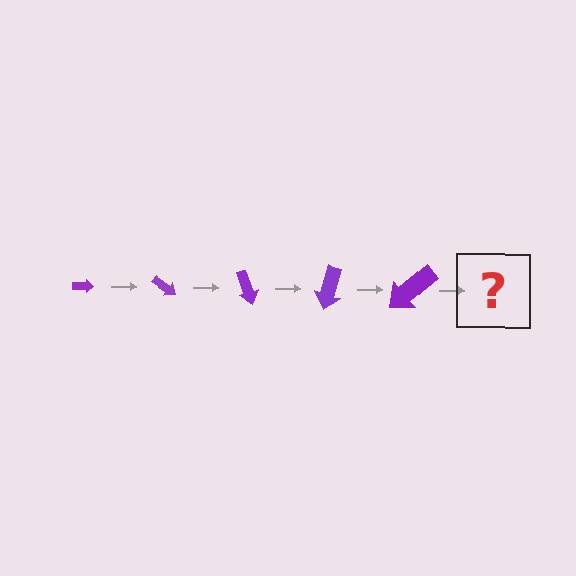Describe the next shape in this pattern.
It should be an arrow, larger than the previous one and rotated 175 degrees from the start.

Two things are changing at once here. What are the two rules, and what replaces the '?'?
The two rules are that the arrow grows larger each step and it rotates 35 degrees each step. The '?' should be an arrow, larger than the previous one and rotated 175 degrees from the start.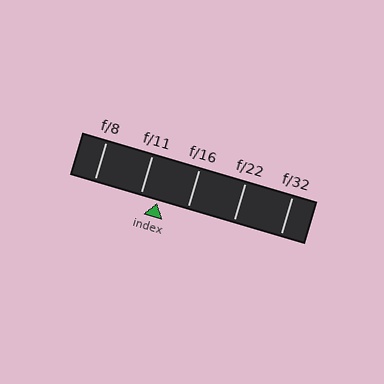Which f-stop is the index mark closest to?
The index mark is closest to f/11.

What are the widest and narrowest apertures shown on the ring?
The widest aperture shown is f/8 and the narrowest is f/32.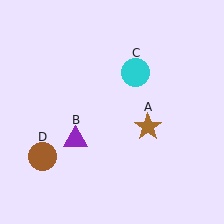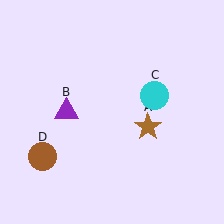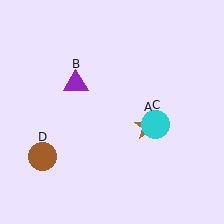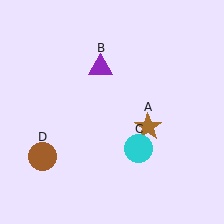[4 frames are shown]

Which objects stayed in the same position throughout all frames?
Brown star (object A) and brown circle (object D) remained stationary.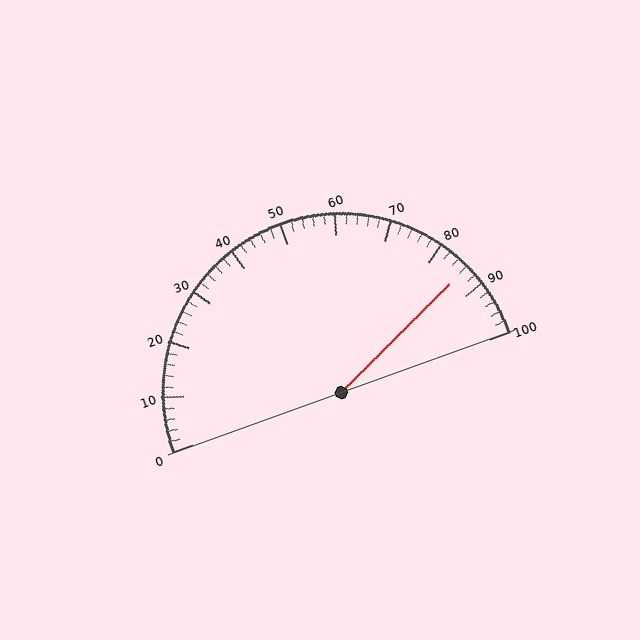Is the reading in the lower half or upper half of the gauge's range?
The reading is in the upper half of the range (0 to 100).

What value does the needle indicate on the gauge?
The needle indicates approximately 86.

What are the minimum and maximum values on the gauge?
The gauge ranges from 0 to 100.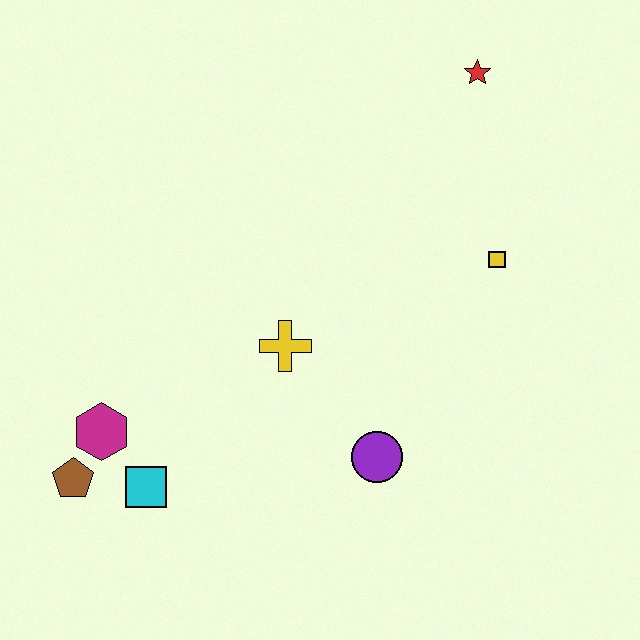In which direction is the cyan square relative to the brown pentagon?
The cyan square is to the right of the brown pentagon.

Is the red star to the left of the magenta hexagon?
No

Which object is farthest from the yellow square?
The brown pentagon is farthest from the yellow square.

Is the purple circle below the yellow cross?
Yes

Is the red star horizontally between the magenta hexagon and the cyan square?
No